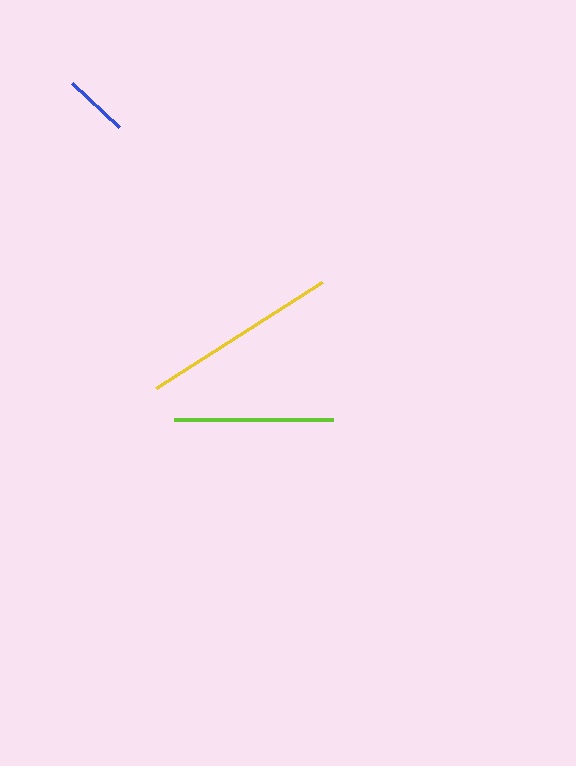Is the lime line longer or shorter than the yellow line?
The yellow line is longer than the lime line.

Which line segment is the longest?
The yellow line is the longest at approximately 197 pixels.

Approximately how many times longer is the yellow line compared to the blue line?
The yellow line is approximately 3.0 times the length of the blue line.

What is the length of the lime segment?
The lime segment is approximately 160 pixels long.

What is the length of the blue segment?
The blue segment is approximately 65 pixels long.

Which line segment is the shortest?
The blue line is the shortest at approximately 65 pixels.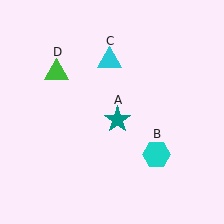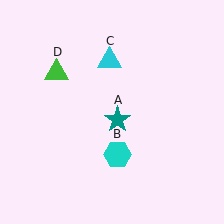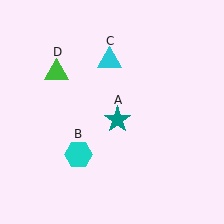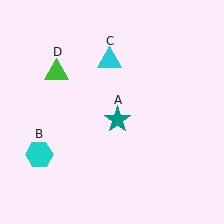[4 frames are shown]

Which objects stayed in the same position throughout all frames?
Teal star (object A) and cyan triangle (object C) and green triangle (object D) remained stationary.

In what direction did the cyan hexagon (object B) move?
The cyan hexagon (object B) moved left.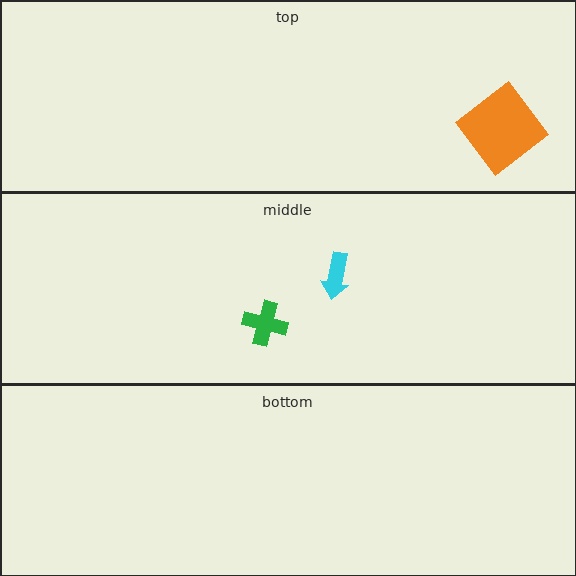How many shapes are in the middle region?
2.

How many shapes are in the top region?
1.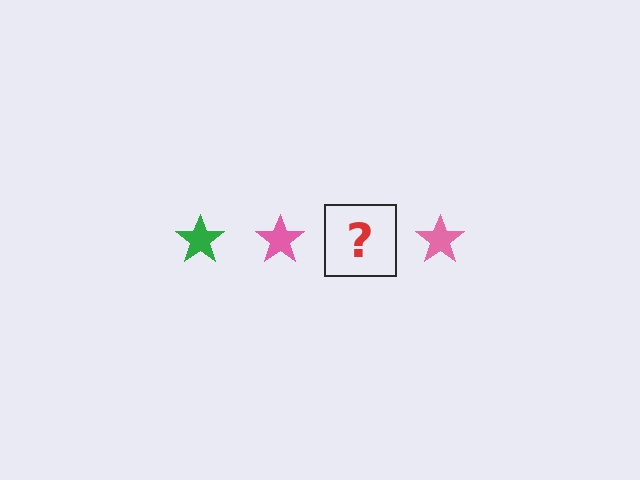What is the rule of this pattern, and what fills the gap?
The rule is that the pattern cycles through green, pink stars. The gap should be filled with a green star.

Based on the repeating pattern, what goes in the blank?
The blank should be a green star.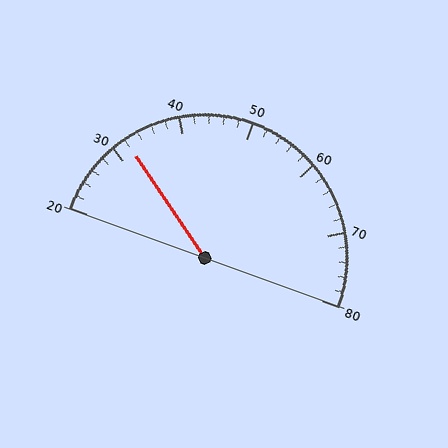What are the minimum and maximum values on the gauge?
The gauge ranges from 20 to 80.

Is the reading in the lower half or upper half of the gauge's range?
The reading is in the lower half of the range (20 to 80).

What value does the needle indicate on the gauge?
The needle indicates approximately 32.